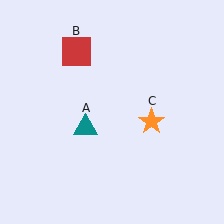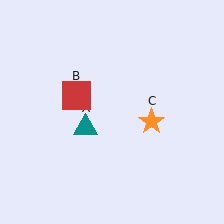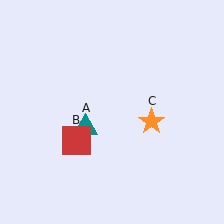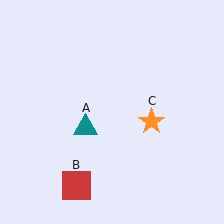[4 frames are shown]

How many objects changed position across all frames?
1 object changed position: red square (object B).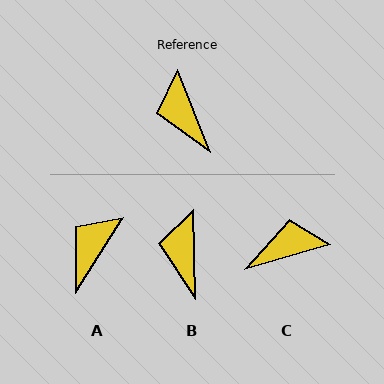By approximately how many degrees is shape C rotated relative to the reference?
Approximately 96 degrees clockwise.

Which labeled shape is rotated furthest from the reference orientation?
C, about 96 degrees away.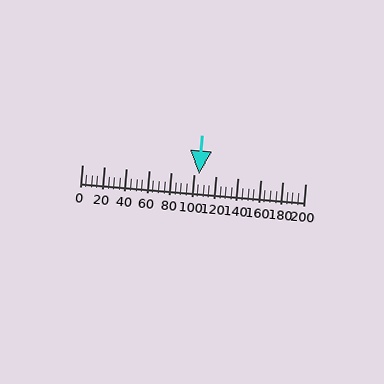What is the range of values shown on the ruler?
The ruler shows values from 0 to 200.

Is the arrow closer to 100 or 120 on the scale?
The arrow is closer to 100.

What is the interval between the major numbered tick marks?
The major tick marks are spaced 20 units apart.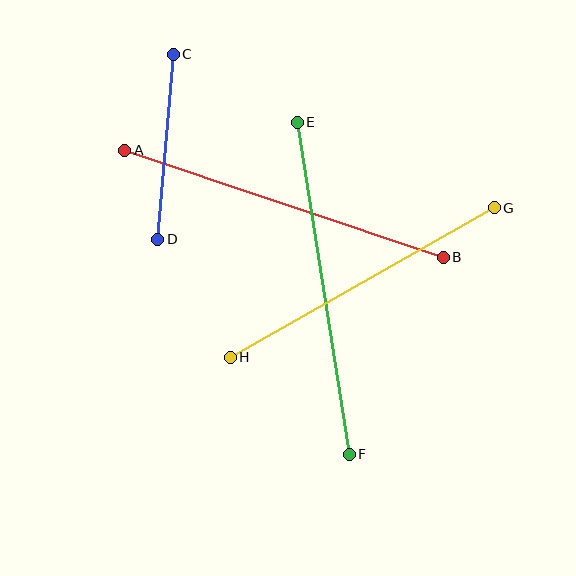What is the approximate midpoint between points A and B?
The midpoint is at approximately (284, 204) pixels.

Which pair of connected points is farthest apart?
Points A and B are farthest apart.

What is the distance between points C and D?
The distance is approximately 186 pixels.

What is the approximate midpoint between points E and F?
The midpoint is at approximately (323, 288) pixels.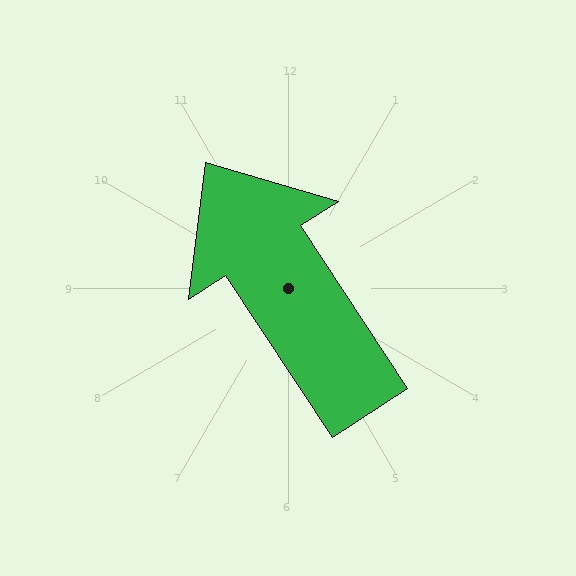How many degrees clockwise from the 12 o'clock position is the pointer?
Approximately 327 degrees.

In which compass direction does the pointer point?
Northwest.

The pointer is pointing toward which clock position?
Roughly 11 o'clock.